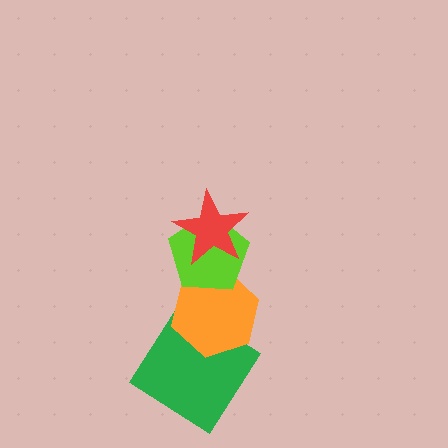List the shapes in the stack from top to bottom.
From top to bottom: the red star, the lime pentagon, the orange hexagon, the green diamond.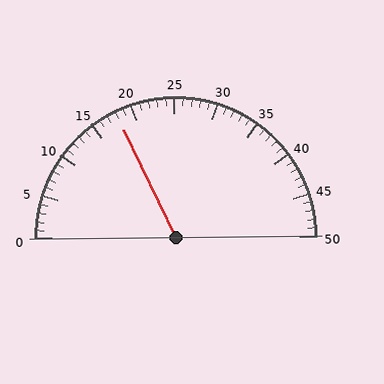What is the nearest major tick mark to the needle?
The nearest major tick mark is 20.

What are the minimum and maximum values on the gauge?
The gauge ranges from 0 to 50.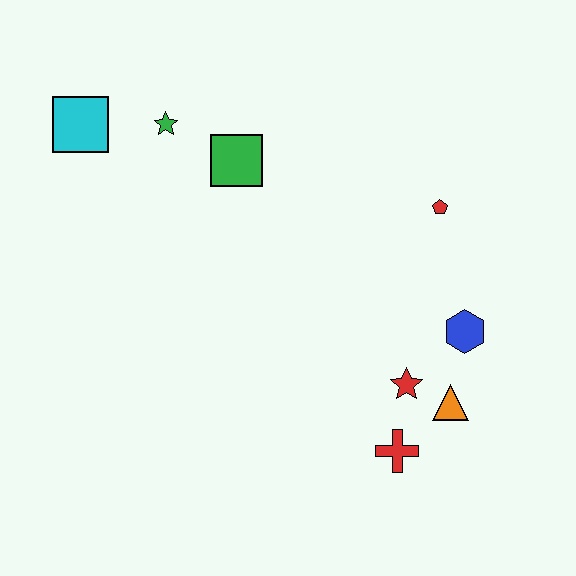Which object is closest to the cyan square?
The green star is closest to the cyan square.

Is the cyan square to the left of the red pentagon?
Yes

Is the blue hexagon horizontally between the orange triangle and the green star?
No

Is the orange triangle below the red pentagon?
Yes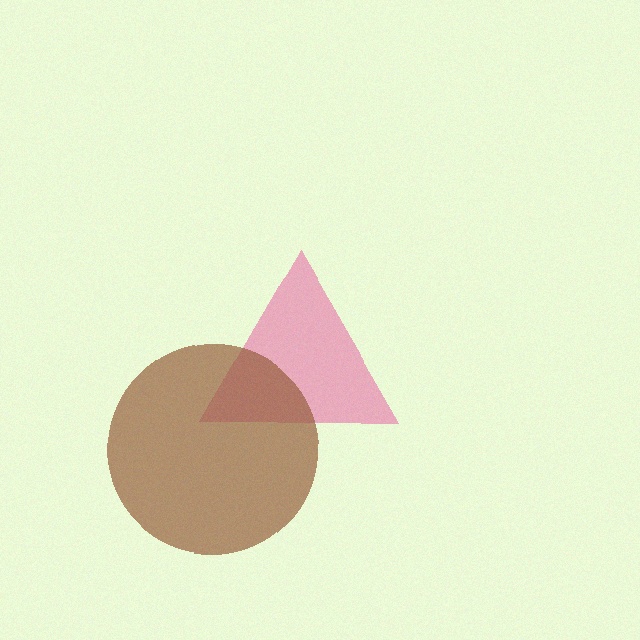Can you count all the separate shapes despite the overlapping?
Yes, there are 2 separate shapes.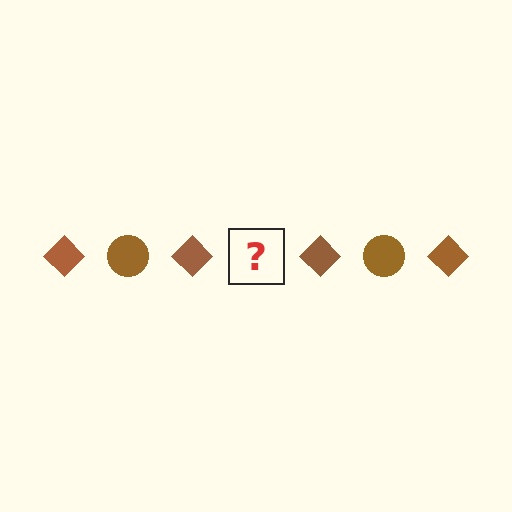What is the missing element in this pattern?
The missing element is a brown circle.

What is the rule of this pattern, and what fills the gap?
The rule is that the pattern cycles through diamond, circle shapes in brown. The gap should be filled with a brown circle.